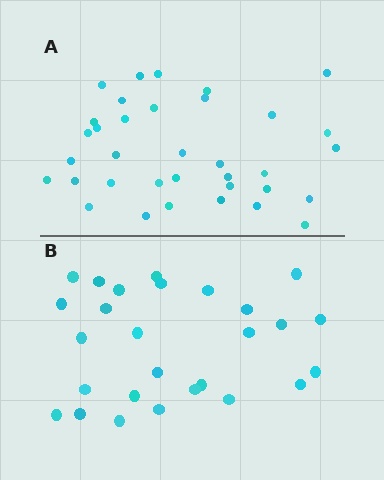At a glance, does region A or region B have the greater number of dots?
Region A (the top region) has more dots.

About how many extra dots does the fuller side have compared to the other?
Region A has roughly 8 or so more dots than region B.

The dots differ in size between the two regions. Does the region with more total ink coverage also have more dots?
No. Region B has more total ink coverage because its dots are larger, but region A actually contains more individual dots. Total area can be misleading — the number of items is what matters here.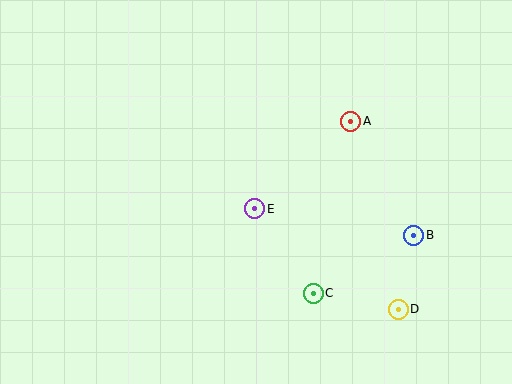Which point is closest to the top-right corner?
Point A is closest to the top-right corner.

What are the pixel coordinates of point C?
Point C is at (313, 293).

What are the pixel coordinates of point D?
Point D is at (398, 309).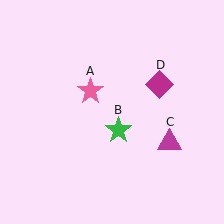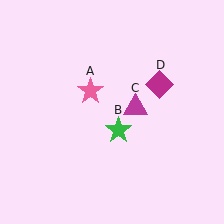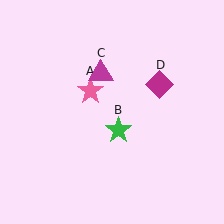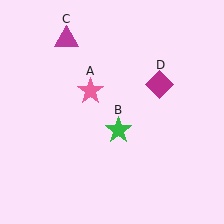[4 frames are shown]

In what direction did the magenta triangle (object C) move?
The magenta triangle (object C) moved up and to the left.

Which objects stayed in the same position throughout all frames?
Pink star (object A) and green star (object B) and magenta diamond (object D) remained stationary.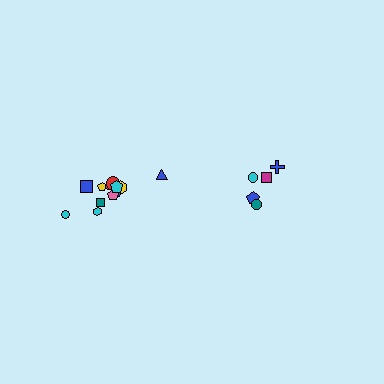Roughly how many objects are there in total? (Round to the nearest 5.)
Roughly 15 objects in total.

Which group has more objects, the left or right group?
The left group.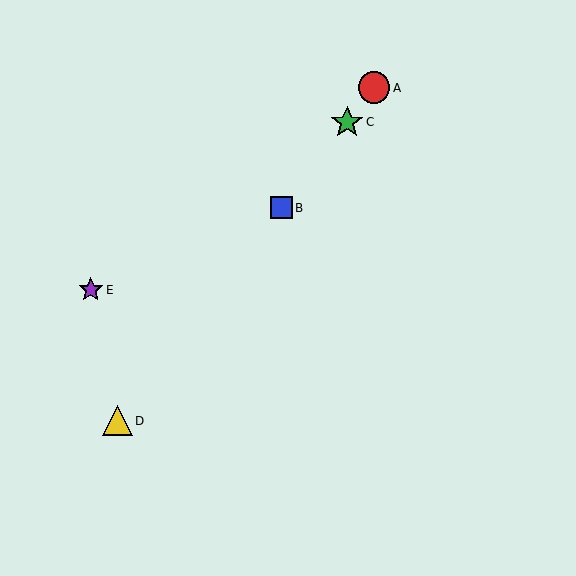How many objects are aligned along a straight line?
4 objects (A, B, C, D) are aligned along a straight line.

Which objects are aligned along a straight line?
Objects A, B, C, D are aligned along a straight line.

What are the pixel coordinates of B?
Object B is at (281, 208).